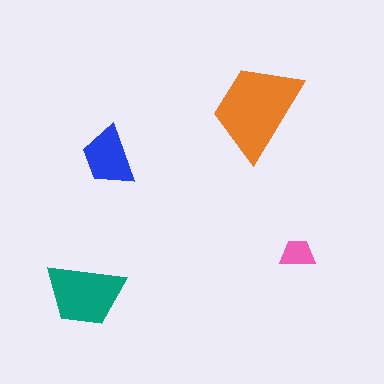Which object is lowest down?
The teal trapezoid is bottommost.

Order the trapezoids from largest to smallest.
the orange one, the teal one, the blue one, the pink one.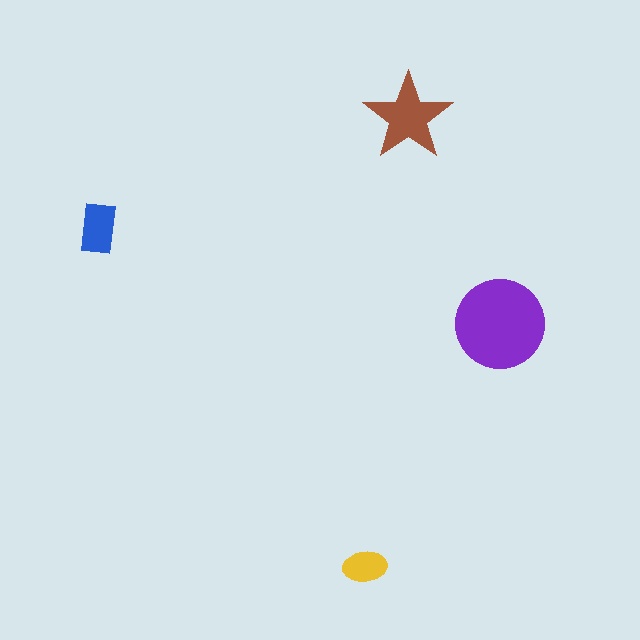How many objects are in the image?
There are 4 objects in the image.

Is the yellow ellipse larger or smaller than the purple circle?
Smaller.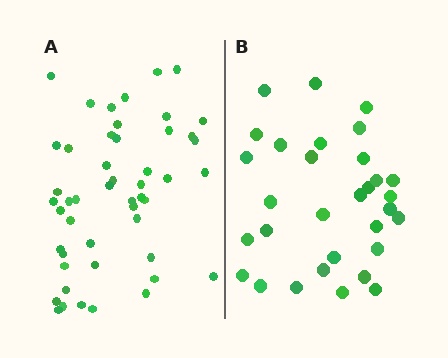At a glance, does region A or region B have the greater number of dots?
Region A (the left region) has more dots.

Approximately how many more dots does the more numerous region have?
Region A has approximately 20 more dots than region B.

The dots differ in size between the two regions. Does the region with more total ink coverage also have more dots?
No. Region B has more total ink coverage because its dots are larger, but region A actually contains more individual dots. Total area can be misleading — the number of items is what matters here.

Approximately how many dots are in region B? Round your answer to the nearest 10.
About 30 dots. (The exact count is 31, which rounds to 30.)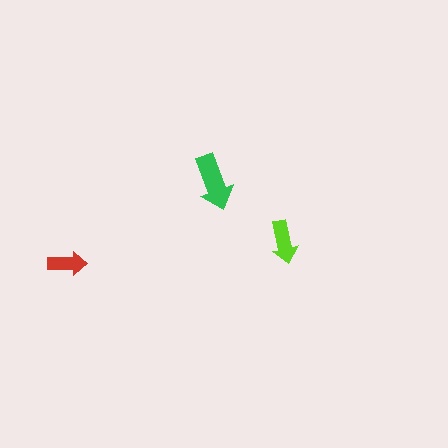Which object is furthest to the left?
The red arrow is leftmost.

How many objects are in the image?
There are 3 objects in the image.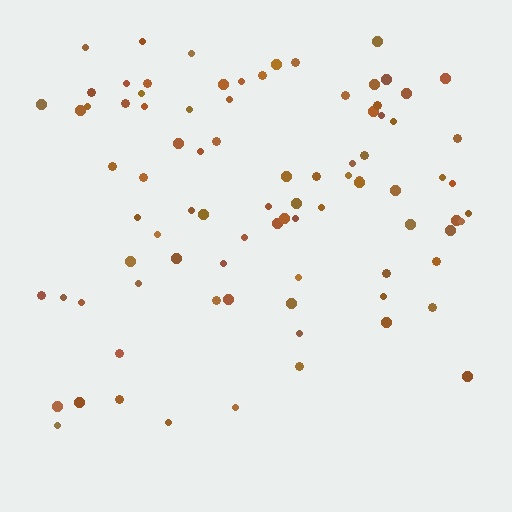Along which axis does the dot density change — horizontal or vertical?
Vertical.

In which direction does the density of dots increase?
From bottom to top, with the top side densest.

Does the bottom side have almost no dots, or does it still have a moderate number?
Still a moderate number, just noticeably fewer than the top.